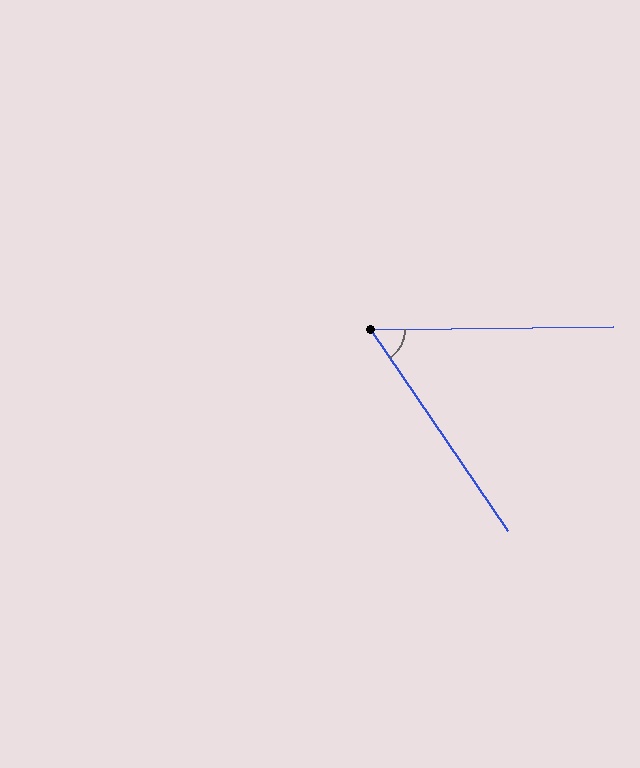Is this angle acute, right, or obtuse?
It is acute.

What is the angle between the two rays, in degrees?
Approximately 57 degrees.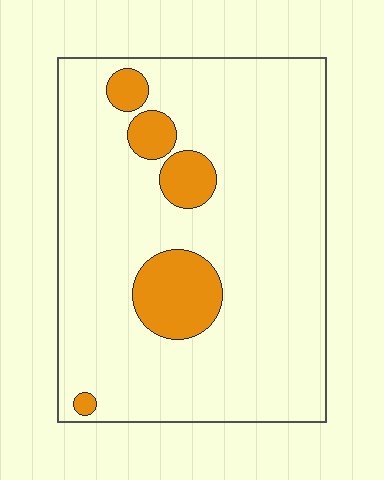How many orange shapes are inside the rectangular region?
5.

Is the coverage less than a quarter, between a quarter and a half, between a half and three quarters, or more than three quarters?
Less than a quarter.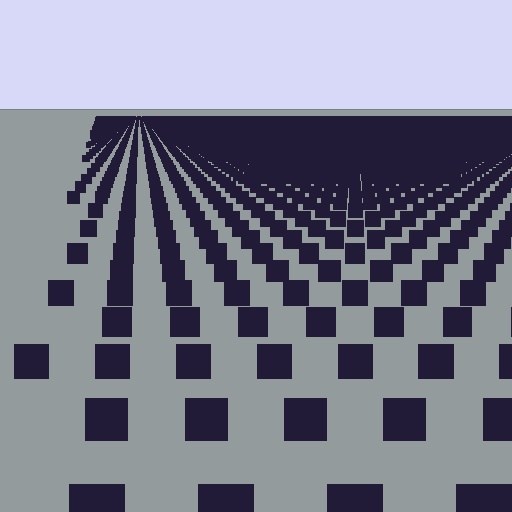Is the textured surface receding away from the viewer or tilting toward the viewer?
The surface is receding away from the viewer. Texture elements get smaller and denser toward the top.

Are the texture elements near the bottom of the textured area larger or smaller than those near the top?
Larger. Near the bottom, elements are closer to the viewer and appear at a bigger on-screen size.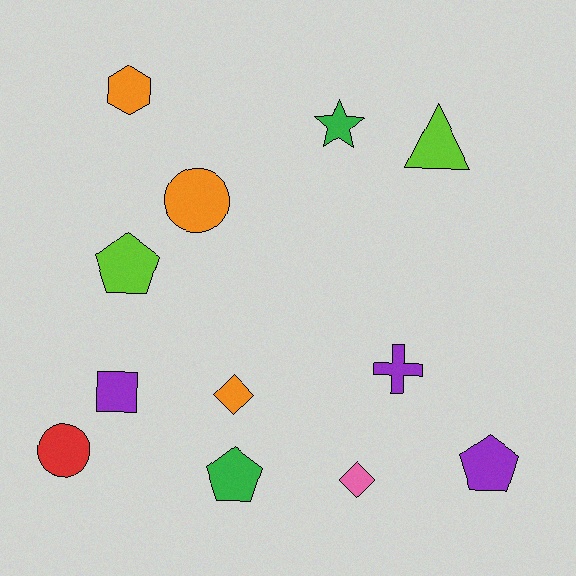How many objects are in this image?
There are 12 objects.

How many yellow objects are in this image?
There are no yellow objects.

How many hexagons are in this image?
There is 1 hexagon.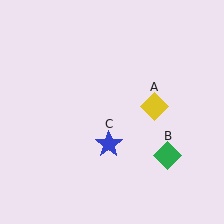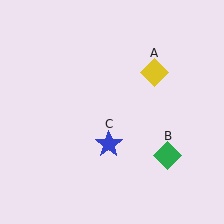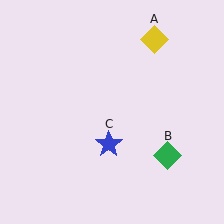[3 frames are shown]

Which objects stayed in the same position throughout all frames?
Green diamond (object B) and blue star (object C) remained stationary.